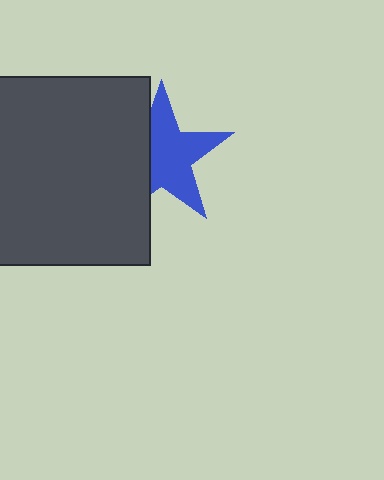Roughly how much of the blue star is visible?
About half of it is visible (roughly 64%).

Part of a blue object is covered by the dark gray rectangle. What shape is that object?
It is a star.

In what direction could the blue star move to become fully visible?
The blue star could move right. That would shift it out from behind the dark gray rectangle entirely.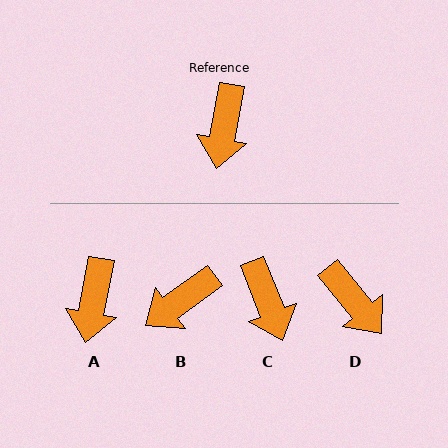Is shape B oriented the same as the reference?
No, it is off by about 43 degrees.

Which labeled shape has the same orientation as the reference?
A.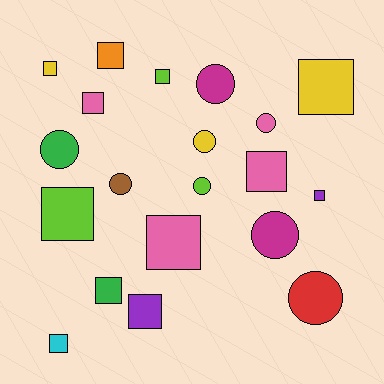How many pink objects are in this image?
There are 4 pink objects.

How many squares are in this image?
There are 12 squares.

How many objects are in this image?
There are 20 objects.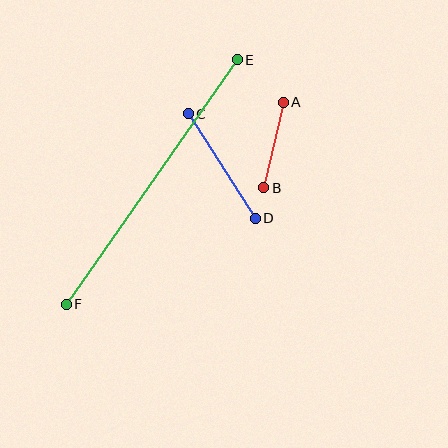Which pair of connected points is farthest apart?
Points E and F are farthest apart.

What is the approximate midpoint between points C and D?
The midpoint is at approximately (222, 166) pixels.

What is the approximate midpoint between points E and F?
The midpoint is at approximately (152, 182) pixels.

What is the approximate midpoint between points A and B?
The midpoint is at approximately (273, 145) pixels.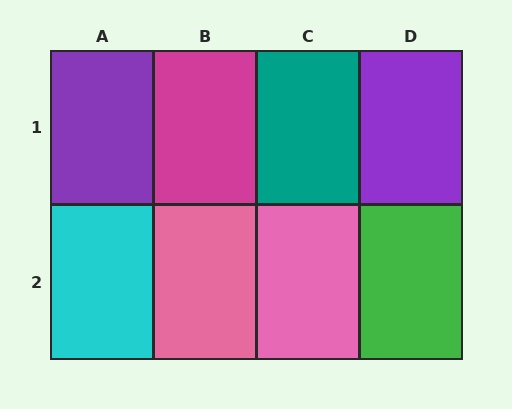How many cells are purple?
2 cells are purple.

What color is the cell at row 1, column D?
Purple.